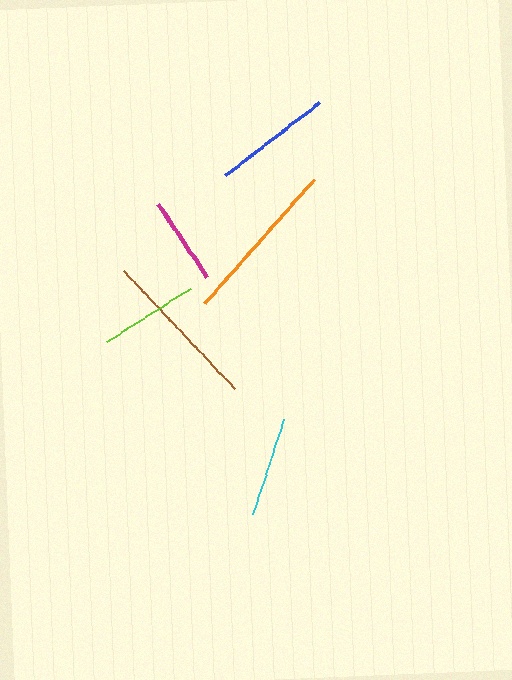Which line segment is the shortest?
The magenta line is the shortest at approximately 89 pixels.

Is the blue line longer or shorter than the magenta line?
The blue line is longer than the magenta line.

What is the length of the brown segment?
The brown segment is approximately 162 pixels long.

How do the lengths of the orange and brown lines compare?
The orange and brown lines are approximately the same length.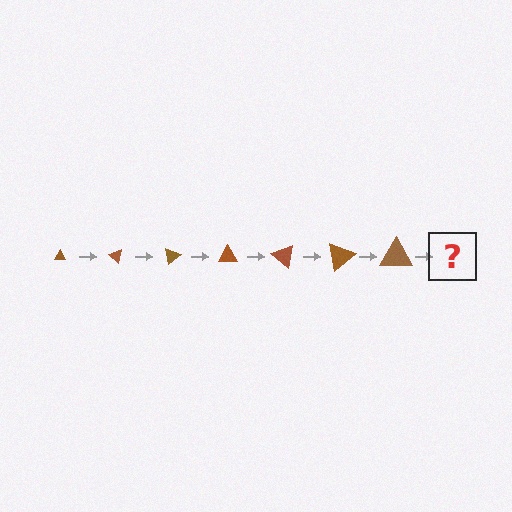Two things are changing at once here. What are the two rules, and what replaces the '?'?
The two rules are that the triangle grows larger each step and it rotates 40 degrees each step. The '?' should be a triangle, larger than the previous one and rotated 280 degrees from the start.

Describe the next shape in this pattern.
It should be a triangle, larger than the previous one and rotated 280 degrees from the start.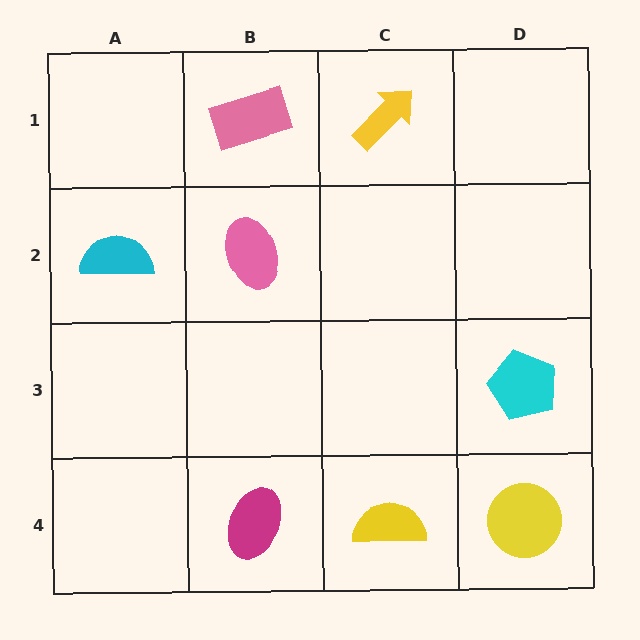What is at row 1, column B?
A pink rectangle.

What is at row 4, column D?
A yellow circle.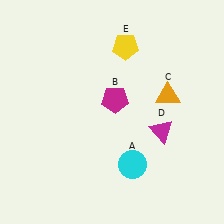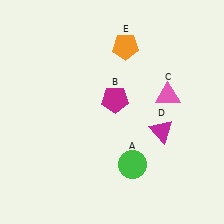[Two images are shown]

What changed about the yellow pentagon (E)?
In Image 1, E is yellow. In Image 2, it changed to orange.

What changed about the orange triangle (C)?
In Image 1, C is orange. In Image 2, it changed to pink.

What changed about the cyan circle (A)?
In Image 1, A is cyan. In Image 2, it changed to green.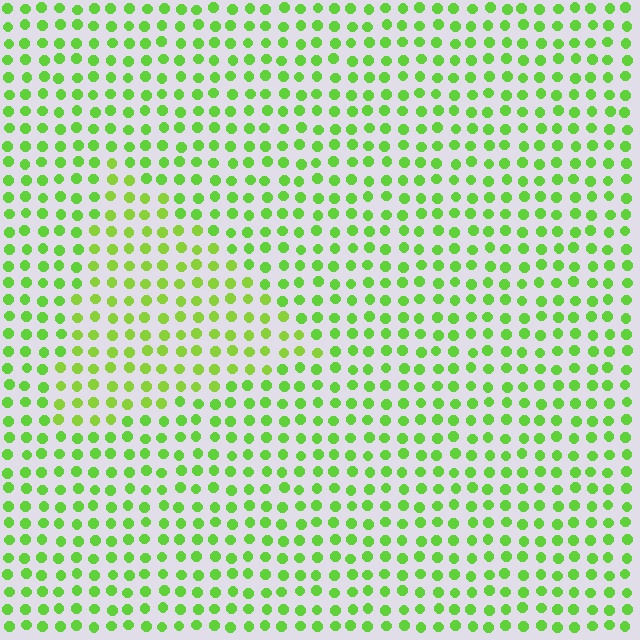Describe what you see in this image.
The image is filled with small lime elements in a uniform arrangement. A triangle-shaped region is visible where the elements are tinted to a slightly different hue, forming a subtle color boundary.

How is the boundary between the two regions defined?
The boundary is defined purely by a slight shift in hue (about 16 degrees). Spacing, size, and orientation are identical on both sides.